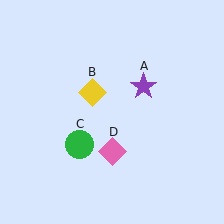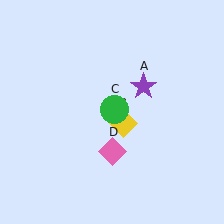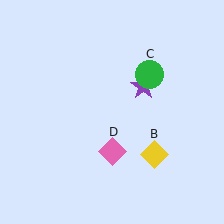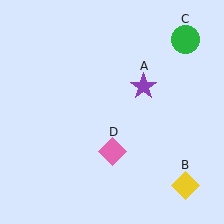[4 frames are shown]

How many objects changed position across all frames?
2 objects changed position: yellow diamond (object B), green circle (object C).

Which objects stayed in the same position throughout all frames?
Purple star (object A) and pink diamond (object D) remained stationary.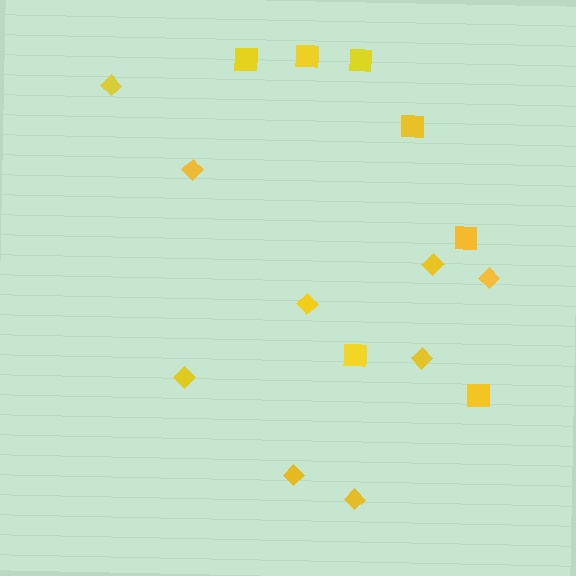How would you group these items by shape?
There are 2 groups: one group of diamonds (9) and one group of squares (7).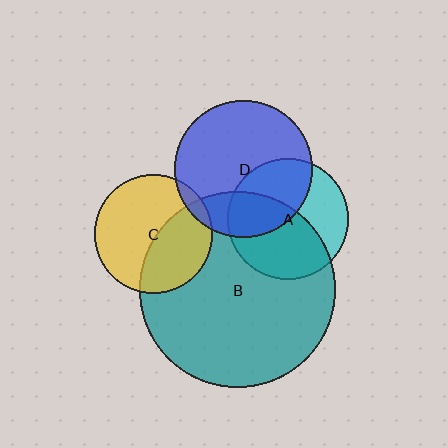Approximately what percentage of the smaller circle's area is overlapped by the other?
Approximately 40%.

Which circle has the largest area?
Circle B (teal).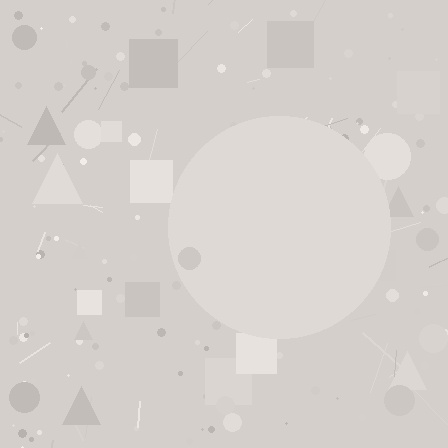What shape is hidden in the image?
A circle is hidden in the image.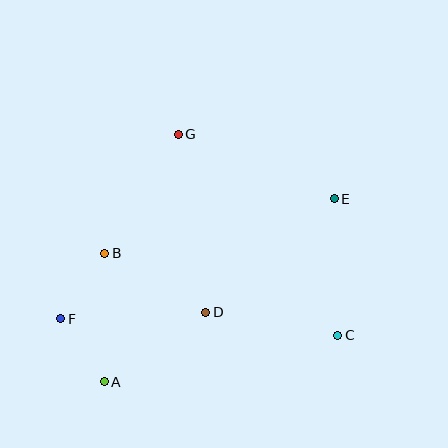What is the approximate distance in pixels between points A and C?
The distance between A and C is approximately 238 pixels.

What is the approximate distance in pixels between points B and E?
The distance between B and E is approximately 236 pixels.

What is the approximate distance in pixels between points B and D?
The distance between B and D is approximately 117 pixels.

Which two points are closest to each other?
Points A and F are closest to each other.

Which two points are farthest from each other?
Points E and F are farthest from each other.